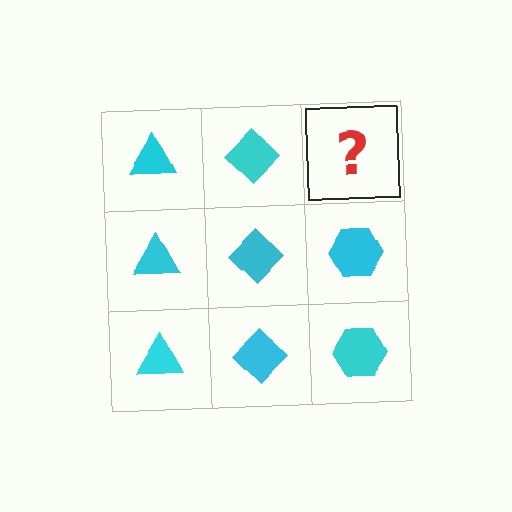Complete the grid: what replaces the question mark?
The question mark should be replaced with a cyan hexagon.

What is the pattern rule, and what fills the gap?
The rule is that each column has a consistent shape. The gap should be filled with a cyan hexagon.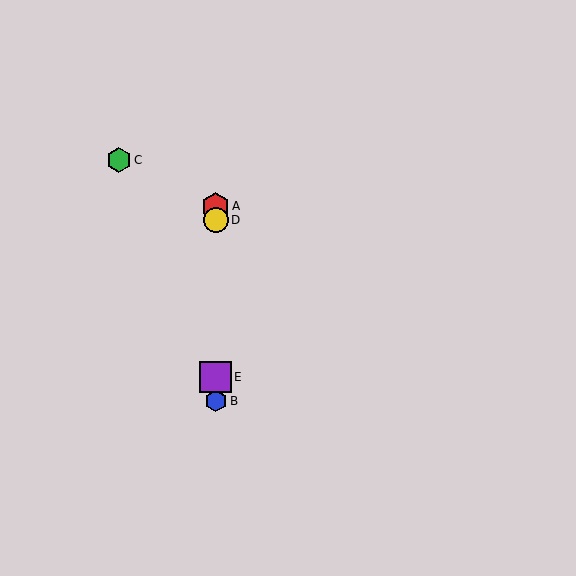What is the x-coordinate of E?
Object E is at x≈216.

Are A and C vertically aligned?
No, A is at x≈216 and C is at x≈119.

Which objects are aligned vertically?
Objects A, B, D, E are aligned vertically.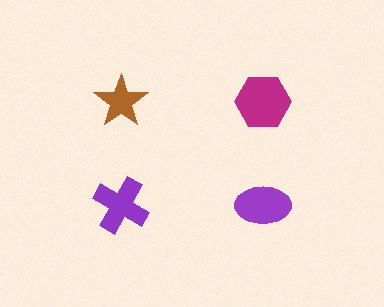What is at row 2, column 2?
A purple ellipse.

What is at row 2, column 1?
A purple cross.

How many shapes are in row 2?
2 shapes.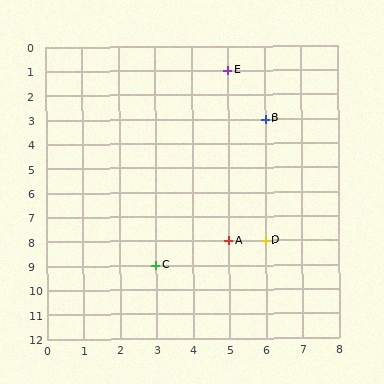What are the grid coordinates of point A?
Point A is at grid coordinates (5, 8).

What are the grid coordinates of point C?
Point C is at grid coordinates (3, 9).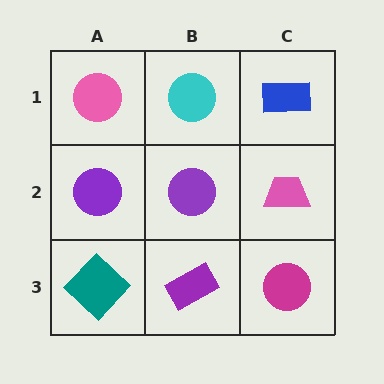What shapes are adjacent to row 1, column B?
A purple circle (row 2, column B), a pink circle (row 1, column A), a blue rectangle (row 1, column C).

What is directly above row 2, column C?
A blue rectangle.